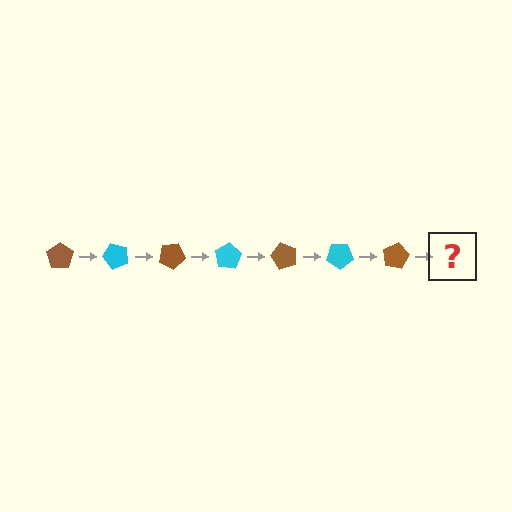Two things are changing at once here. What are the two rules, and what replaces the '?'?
The two rules are that it rotates 50 degrees each step and the color cycles through brown and cyan. The '?' should be a cyan pentagon, rotated 350 degrees from the start.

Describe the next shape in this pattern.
It should be a cyan pentagon, rotated 350 degrees from the start.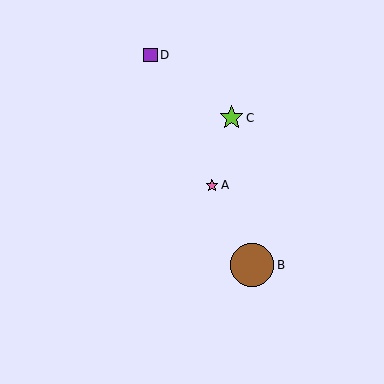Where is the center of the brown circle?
The center of the brown circle is at (252, 265).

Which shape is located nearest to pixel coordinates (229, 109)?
The lime star (labeled C) at (232, 118) is nearest to that location.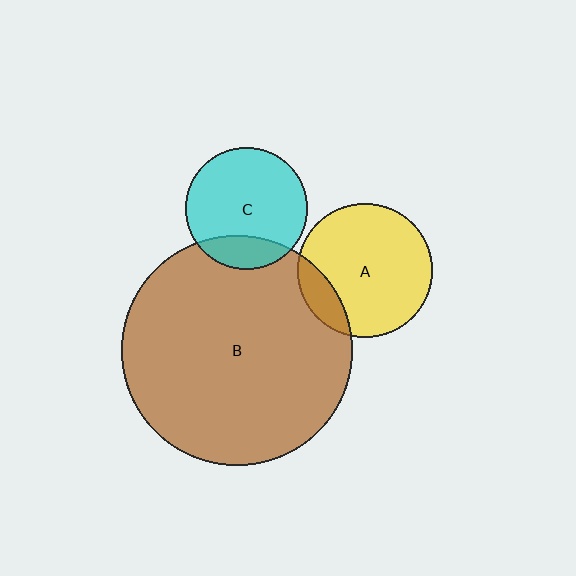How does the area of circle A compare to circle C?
Approximately 1.2 times.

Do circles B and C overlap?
Yes.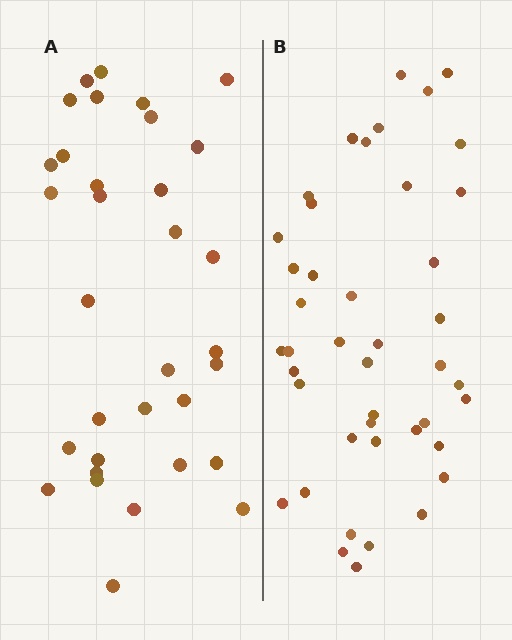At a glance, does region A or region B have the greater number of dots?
Region B (the right region) has more dots.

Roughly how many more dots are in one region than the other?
Region B has roughly 10 or so more dots than region A.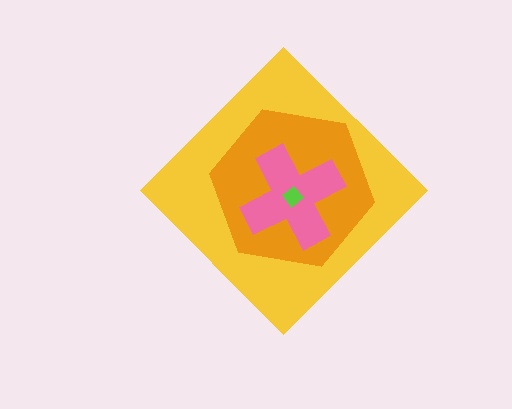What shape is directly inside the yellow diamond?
The orange hexagon.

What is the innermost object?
The lime diamond.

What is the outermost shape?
The yellow diamond.